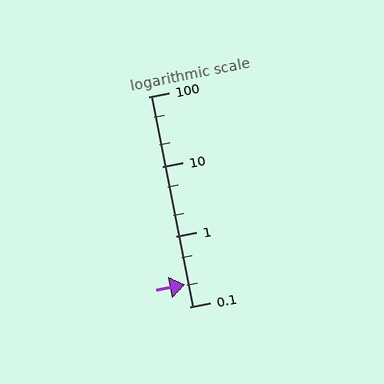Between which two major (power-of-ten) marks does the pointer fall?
The pointer is between 0.1 and 1.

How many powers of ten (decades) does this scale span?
The scale spans 3 decades, from 0.1 to 100.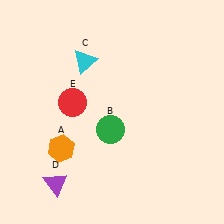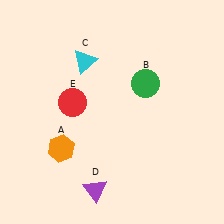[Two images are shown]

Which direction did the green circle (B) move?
The green circle (B) moved up.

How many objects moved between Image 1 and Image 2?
2 objects moved between the two images.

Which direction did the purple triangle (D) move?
The purple triangle (D) moved right.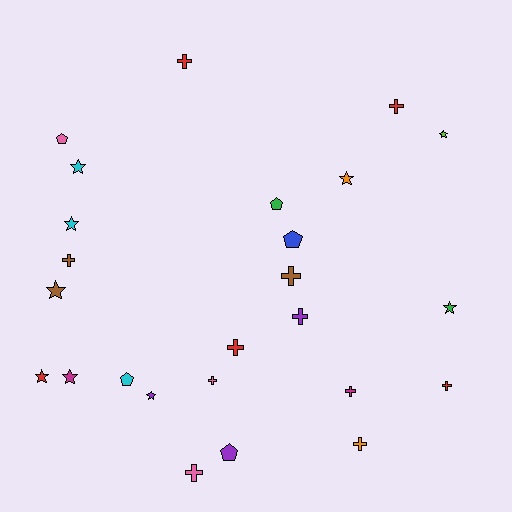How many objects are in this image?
There are 25 objects.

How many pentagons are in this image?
There are 5 pentagons.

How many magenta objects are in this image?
There are 2 magenta objects.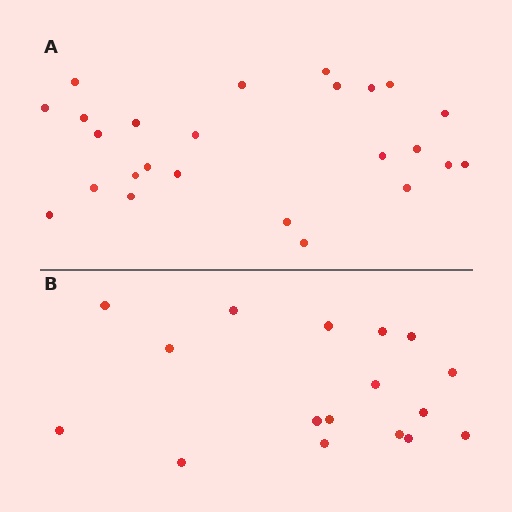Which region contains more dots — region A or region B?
Region A (the top region) has more dots.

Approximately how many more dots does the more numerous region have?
Region A has roughly 8 or so more dots than region B.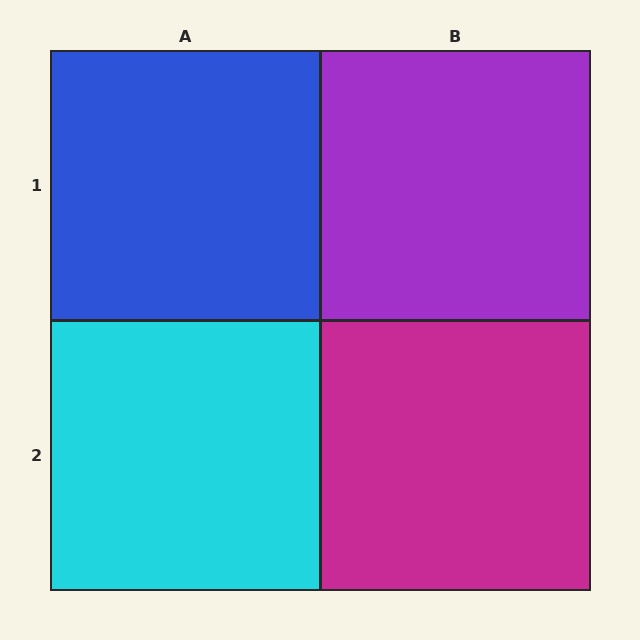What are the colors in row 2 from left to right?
Cyan, magenta.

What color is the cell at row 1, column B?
Purple.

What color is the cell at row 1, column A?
Blue.